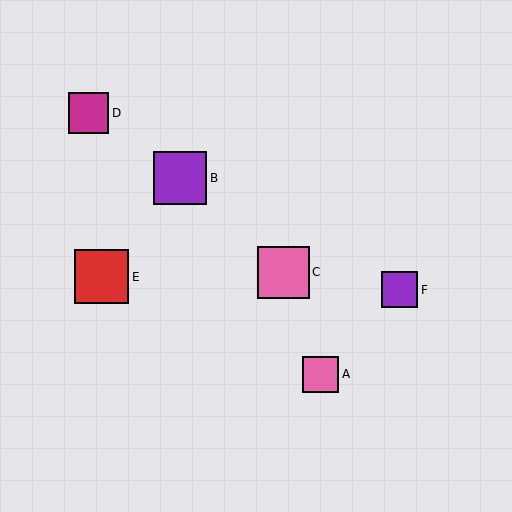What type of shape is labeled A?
Shape A is a pink square.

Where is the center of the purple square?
The center of the purple square is at (400, 290).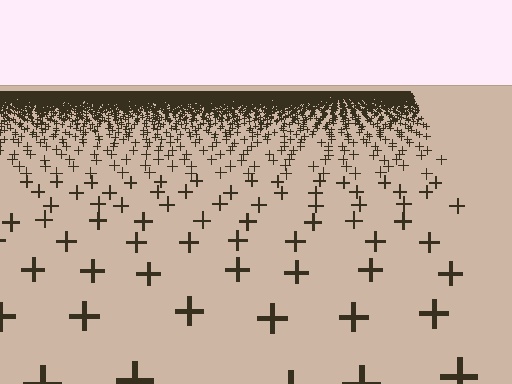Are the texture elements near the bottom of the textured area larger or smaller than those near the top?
Larger. Near the bottom, elements are closer to the viewer and appear at a bigger on-screen size.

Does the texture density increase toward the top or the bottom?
Density increases toward the top.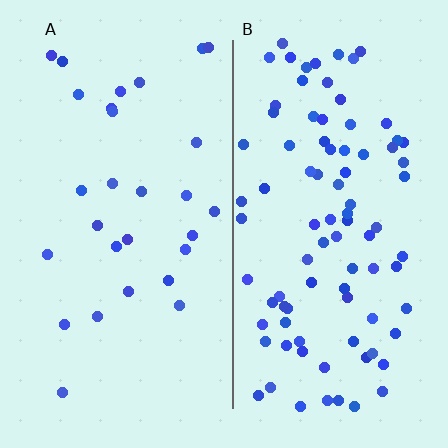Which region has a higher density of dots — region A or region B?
B (the right).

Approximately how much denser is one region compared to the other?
Approximately 3.2× — region B over region A.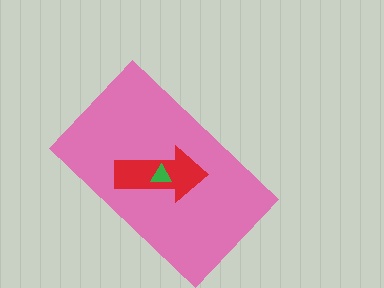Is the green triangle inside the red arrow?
Yes.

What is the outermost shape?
The pink rectangle.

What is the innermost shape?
The green triangle.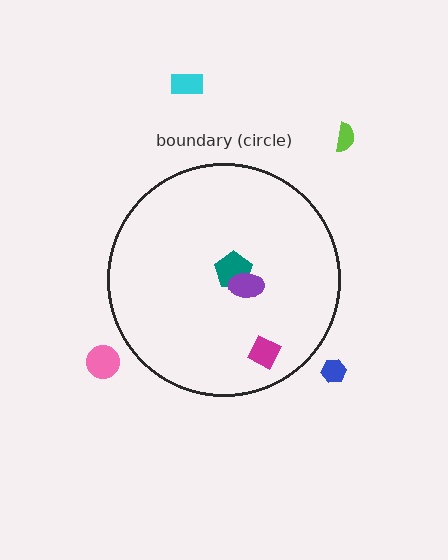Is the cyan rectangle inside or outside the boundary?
Outside.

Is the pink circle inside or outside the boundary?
Outside.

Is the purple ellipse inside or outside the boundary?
Inside.